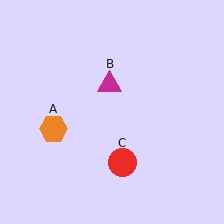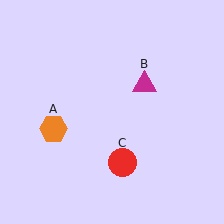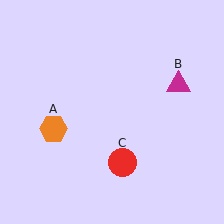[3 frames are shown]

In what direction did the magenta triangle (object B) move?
The magenta triangle (object B) moved right.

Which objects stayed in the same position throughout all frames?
Orange hexagon (object A) and red circle (object C) remained stationary.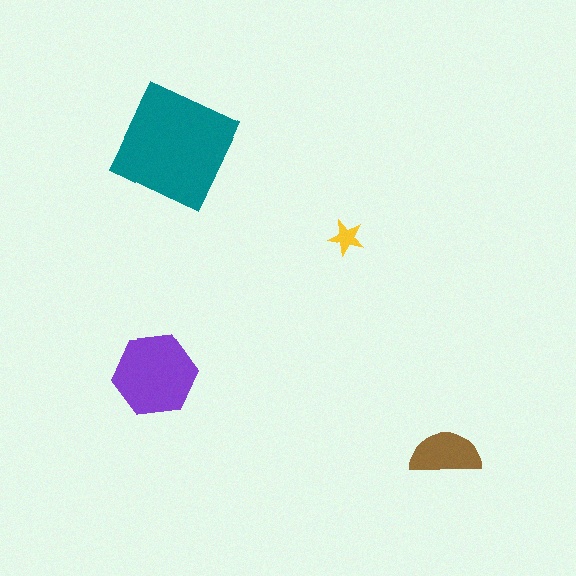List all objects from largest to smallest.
The teal square, the purple hexagon, the brown semicircle, the yellow star.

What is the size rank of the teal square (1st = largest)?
1st.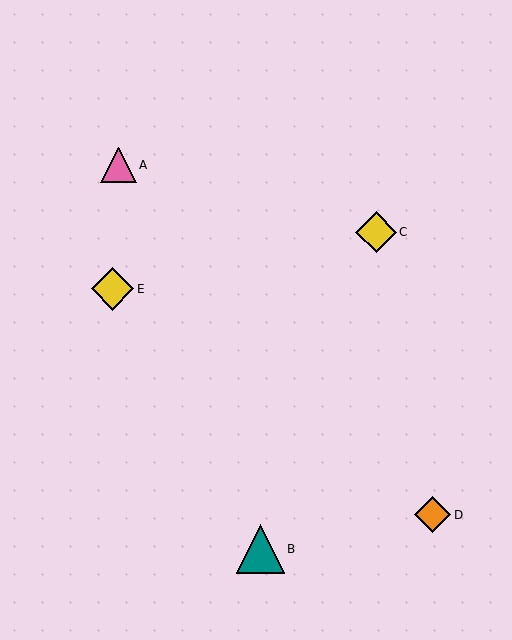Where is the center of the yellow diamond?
The center of the yellow diamond is at (112, 289).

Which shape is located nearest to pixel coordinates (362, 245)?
The yellow diamond (labeled C) at (376, 232) is nearest to that location.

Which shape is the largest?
The teal triangle (labeled B) is the largest.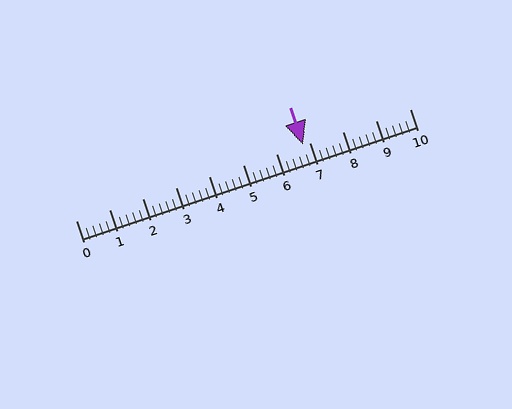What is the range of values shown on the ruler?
The ruler shows values from 0 to 10.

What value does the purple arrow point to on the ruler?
The purple arrow points to approximately 6.8.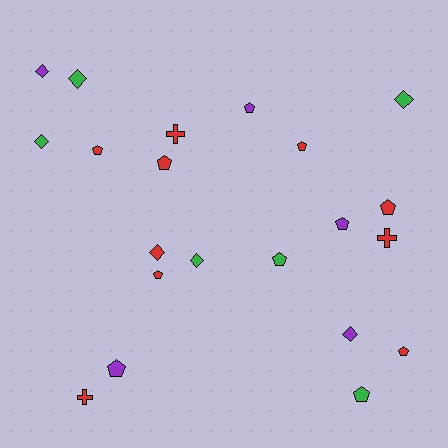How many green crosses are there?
There are no green crosses.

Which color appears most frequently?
Red, with 10 objects.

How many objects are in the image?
There are 21 objects.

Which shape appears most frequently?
Pentagon, with 11 objects.